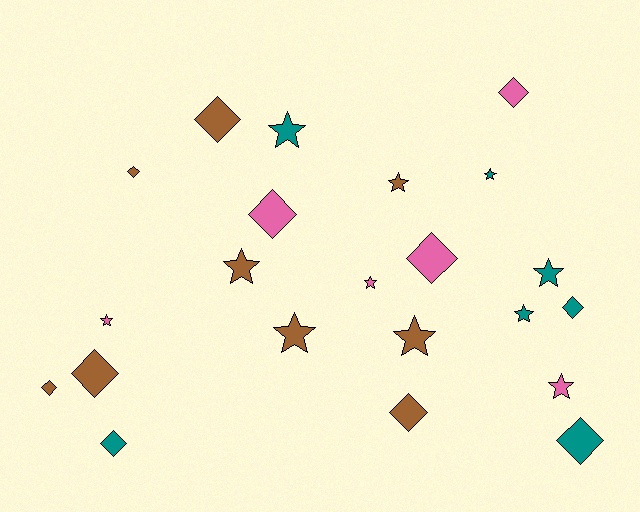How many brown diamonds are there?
There are 5 brown diamonds.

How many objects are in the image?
There are 22 objects.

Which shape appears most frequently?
Diamond, with 11 objects.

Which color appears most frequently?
Brown, with 9 objects.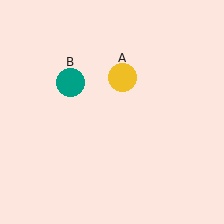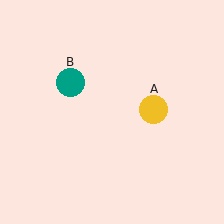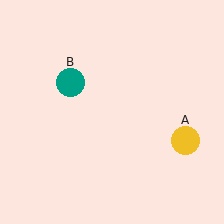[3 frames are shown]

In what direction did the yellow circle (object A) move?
The yellow circle (object A) moved down and to the right.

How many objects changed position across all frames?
1 object changed position: yellow circle (object A).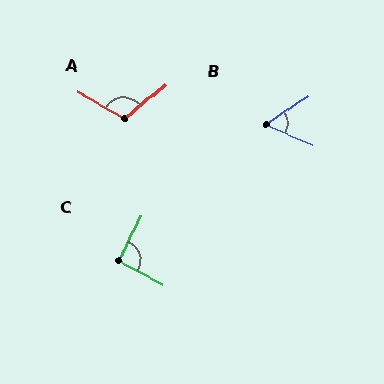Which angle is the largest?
A, at approximately 110 degrees.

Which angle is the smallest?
B, at approximately 57 degrees.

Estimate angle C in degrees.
Approximately 93 degrees.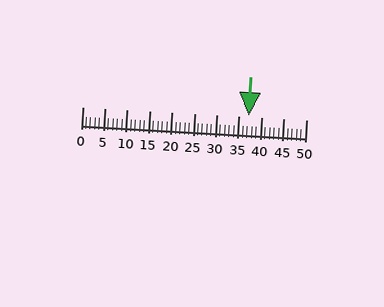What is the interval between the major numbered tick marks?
The major tick marks are spaced 5 units apart.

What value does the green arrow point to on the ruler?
The green arrow points to approximately 37.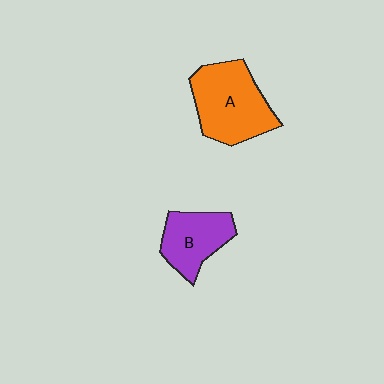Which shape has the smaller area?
Shape B (purple).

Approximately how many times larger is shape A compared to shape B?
Approximately 1.4 times.